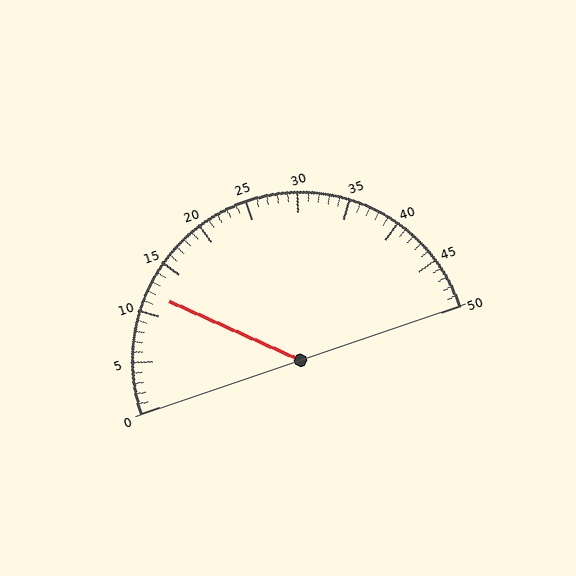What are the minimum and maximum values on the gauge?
The gauge ranges from 0 to 50.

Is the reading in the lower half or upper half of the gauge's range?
The reading is in the lower half of the range (0 to 50).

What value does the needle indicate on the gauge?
The needle indicates approximately 12.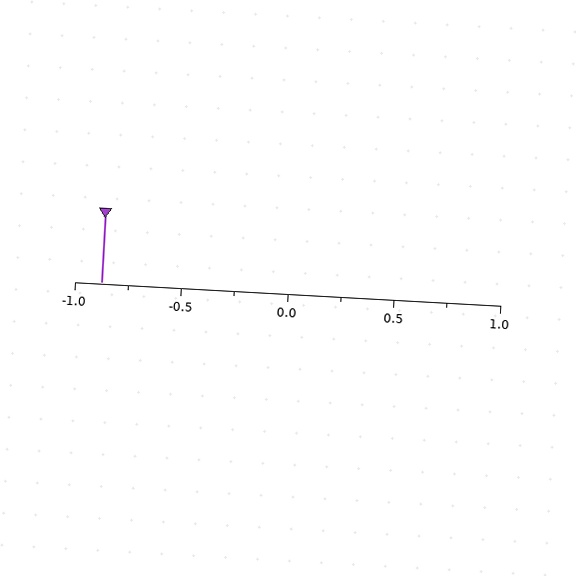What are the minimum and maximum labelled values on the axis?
The axis runs from -1.0 to 1.0.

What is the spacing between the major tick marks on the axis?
The major ticks are spaced 0.5 apart.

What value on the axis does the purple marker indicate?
The marker indicates approximately -0.88.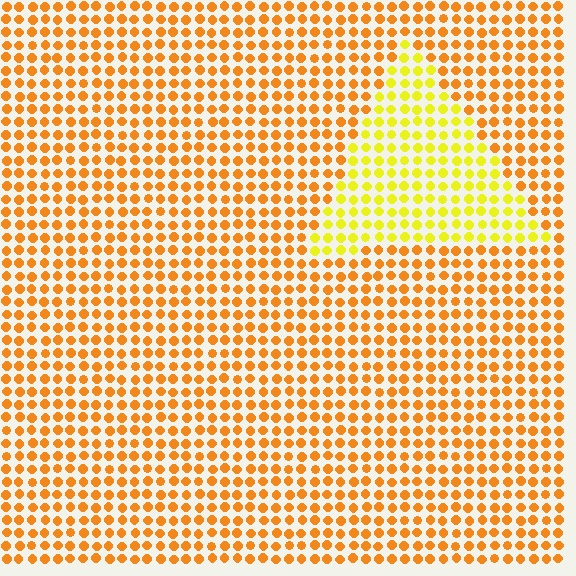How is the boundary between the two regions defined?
The boundary is defined purely by a slight shift in hue (about 32 degrees). Spacing, size, and orientation are identical on both sides.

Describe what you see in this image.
The image is filled with small orange elements in a uniform arrangement. A triangle-shaped region is visible where the elements are tinted to a slightly different hue, forming a subtle color boundary.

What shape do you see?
I see a triangle.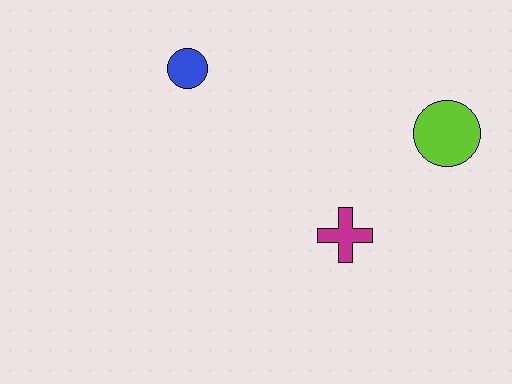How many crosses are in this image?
There is 1 cross.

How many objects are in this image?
There are 3 objects.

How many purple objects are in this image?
There are no purple objects.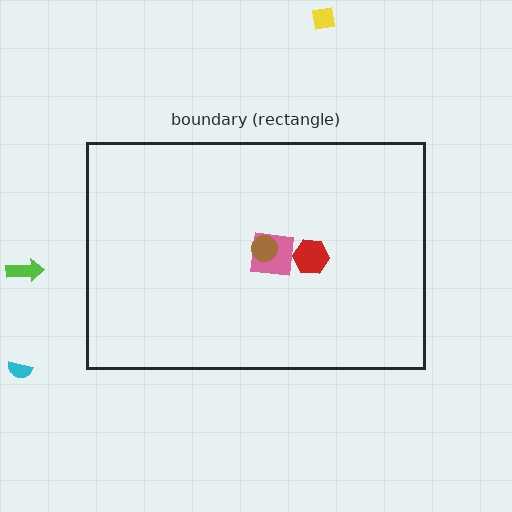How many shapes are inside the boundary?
3 inside, 3 outside.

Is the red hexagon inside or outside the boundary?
Inside.